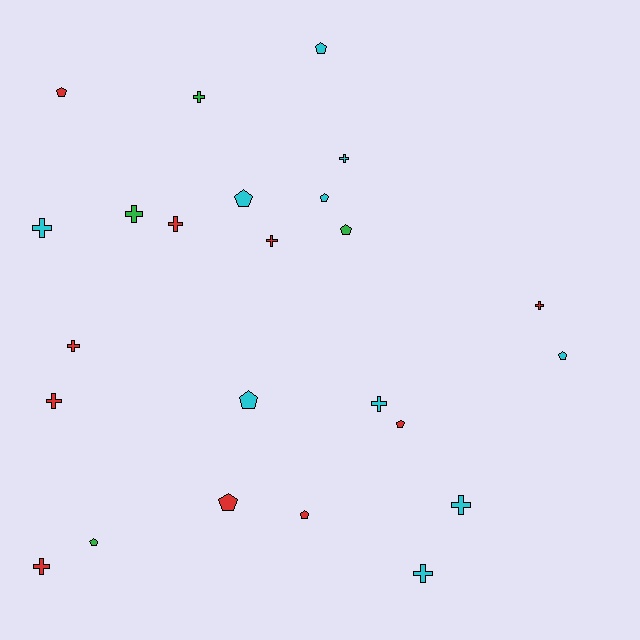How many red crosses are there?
There are 6 red crosses.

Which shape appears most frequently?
Cross, with 13 objects.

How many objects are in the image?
There are 24 objects.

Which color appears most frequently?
Red, with 10 objects.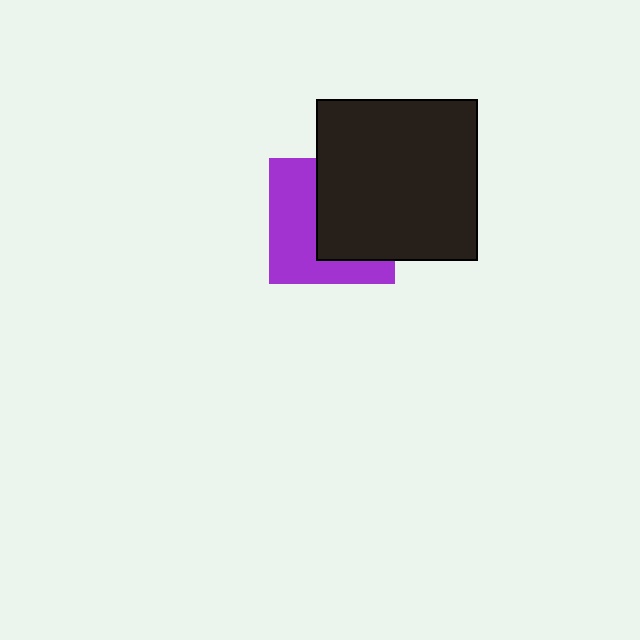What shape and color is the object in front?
The object in front is a black square.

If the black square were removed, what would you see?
You would see the complete purple square.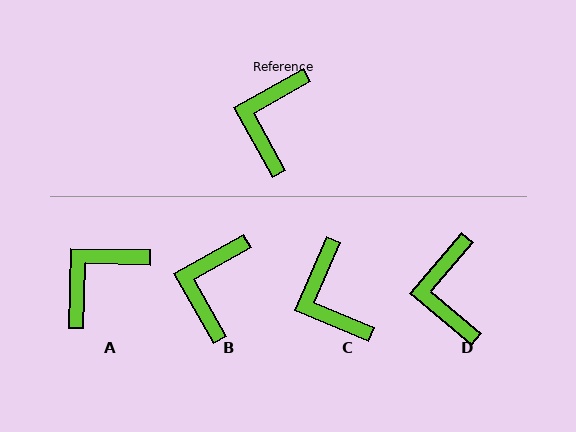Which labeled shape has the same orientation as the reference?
B.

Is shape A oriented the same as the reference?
No, it is off by about 31 degrees.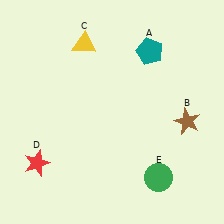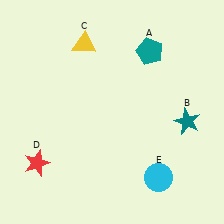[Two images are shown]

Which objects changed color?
B changed from brown to teal. E changed from green to cyan.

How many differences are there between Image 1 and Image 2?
There are 2 differences between the two images.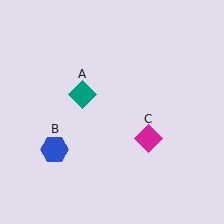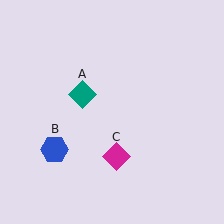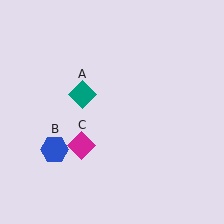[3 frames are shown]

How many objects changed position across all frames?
1 object changed position: magenta diamond (object C).